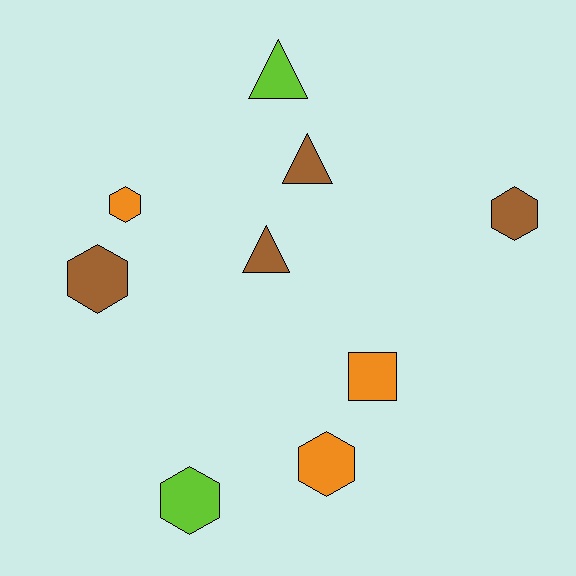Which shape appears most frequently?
Hexagon, with 5 objects.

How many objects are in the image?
There are 9 objects.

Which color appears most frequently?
Brown, with 4 objects.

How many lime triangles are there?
There is 1 lime triangle.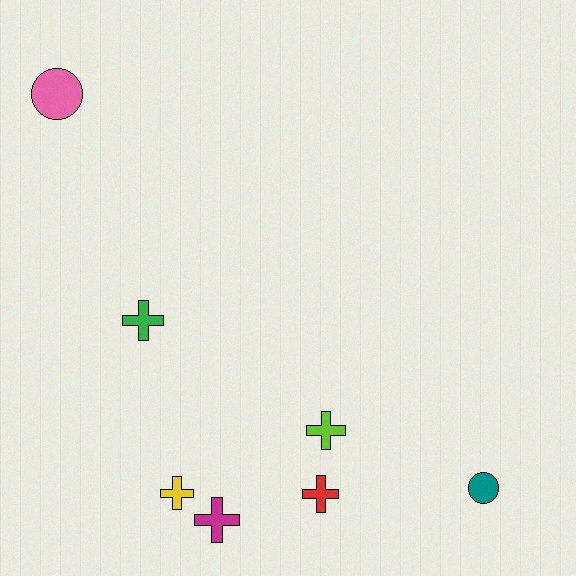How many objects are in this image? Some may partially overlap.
There are 7 objects.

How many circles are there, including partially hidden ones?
There are 2 circles.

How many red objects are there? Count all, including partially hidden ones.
There is 1 red object.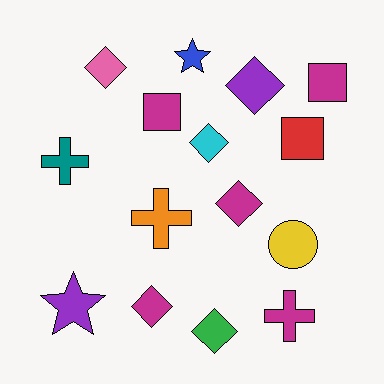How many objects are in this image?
There are 15 objects.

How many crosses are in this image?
There are 3 crosses.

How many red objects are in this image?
There is 1 red object.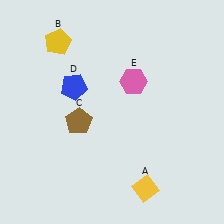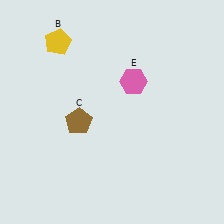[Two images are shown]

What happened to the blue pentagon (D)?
The blue pentagon (D) was removed in Image 2. It was in the top-left area of Image 1.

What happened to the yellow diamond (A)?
The yellow diamond (A) was removed in Image 2. It was in the bottom-right area of Image 1.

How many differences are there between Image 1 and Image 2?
There are 2 differences between the two images.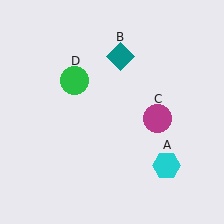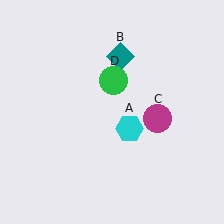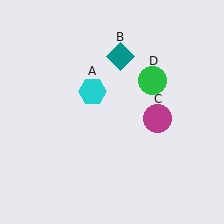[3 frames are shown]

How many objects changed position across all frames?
2 objects changed position: cyan hexagon (object A), green circle (object D).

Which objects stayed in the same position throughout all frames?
Teal diamond (object B) and magenta circle (object C) remained stationary.